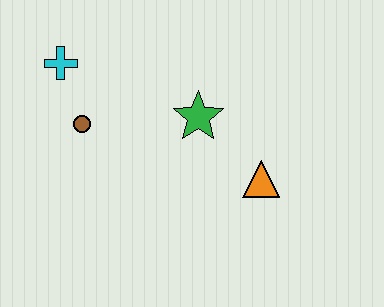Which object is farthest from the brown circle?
The orange triangle is farthest from the brown circle.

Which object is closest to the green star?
The orange triangle is closest to the green star.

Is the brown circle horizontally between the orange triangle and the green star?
No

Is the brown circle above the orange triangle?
Yes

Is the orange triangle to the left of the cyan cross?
No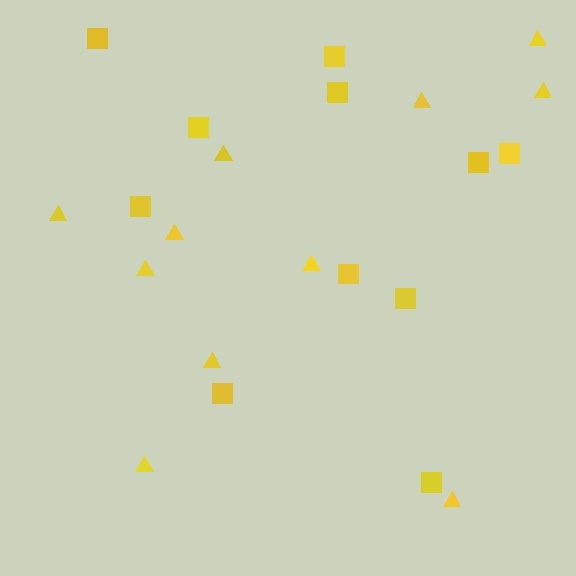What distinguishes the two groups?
There are 2 groups: one group of triangles (11) and one group of squares (11).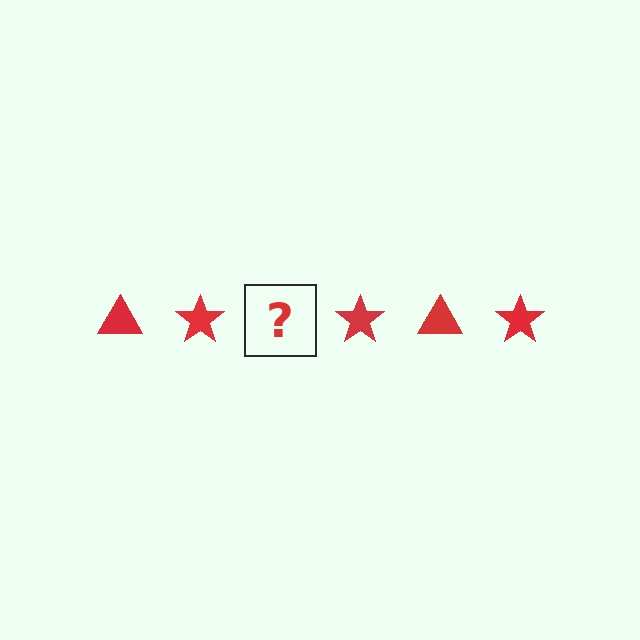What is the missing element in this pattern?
The missing element is a red triangle.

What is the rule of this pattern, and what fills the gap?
The rule is that the pattern cycles through triangle, star shapes in red. The gap should be filled with a red triangle.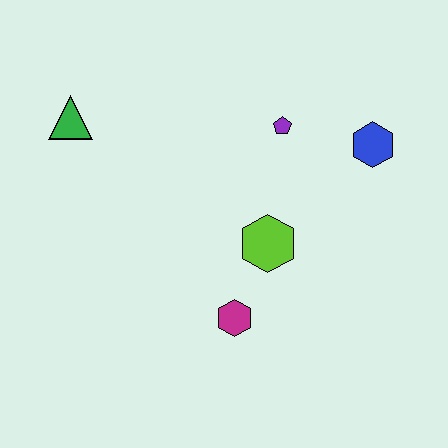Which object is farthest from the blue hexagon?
The green triangle is farthest from the blue hexagon.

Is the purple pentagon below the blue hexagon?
No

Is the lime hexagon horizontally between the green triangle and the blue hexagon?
Yes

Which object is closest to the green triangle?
The purple pentagon is closest to the green triangle.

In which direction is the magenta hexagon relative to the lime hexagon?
The magenta hexagon is below the lime hexagon.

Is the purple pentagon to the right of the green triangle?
Yes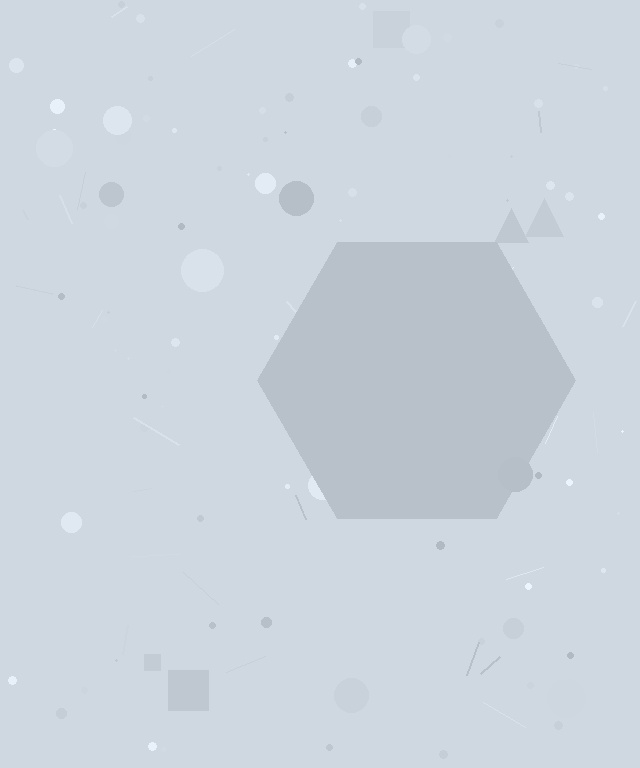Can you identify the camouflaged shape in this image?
The camouflaged shape is a hexagon.